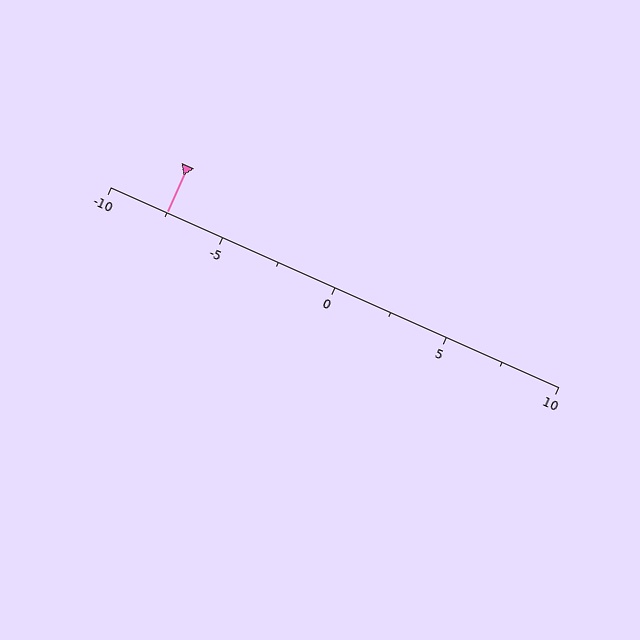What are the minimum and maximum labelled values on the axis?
The axis runs from -10 to 10.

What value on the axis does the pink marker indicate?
The marker indicates approximately -7.5.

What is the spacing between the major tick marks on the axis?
The major ticks are spaced 5 apart.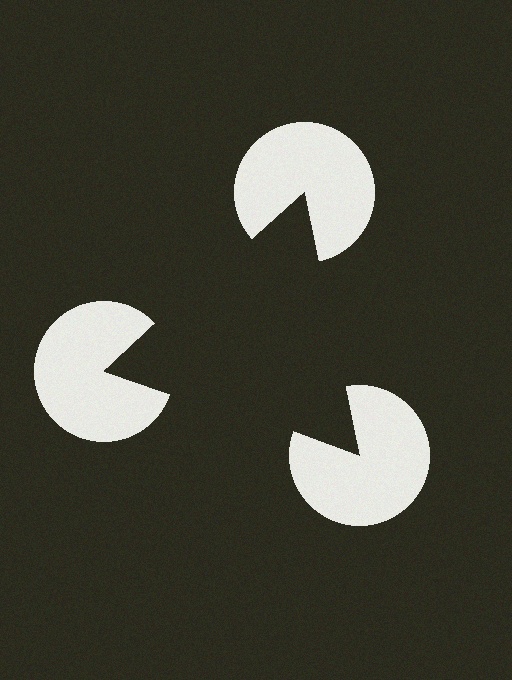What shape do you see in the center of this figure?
An illusory triangle — its edges are inferred from the aligned wedge cuts in the pac-man discs, not physically drawn.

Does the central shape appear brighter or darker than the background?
It typically appears slightly darker than the background, even though no actual brightness change is drawn.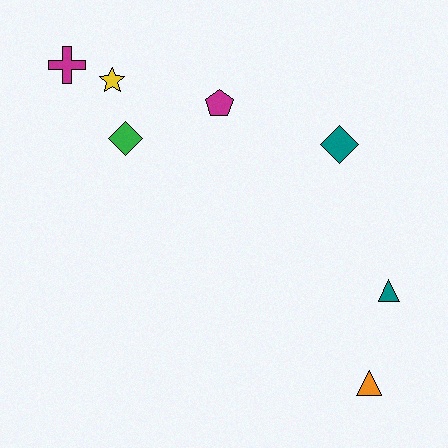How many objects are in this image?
There are 7 objects.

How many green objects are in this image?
There is 1 green object.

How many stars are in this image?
There is 1 star.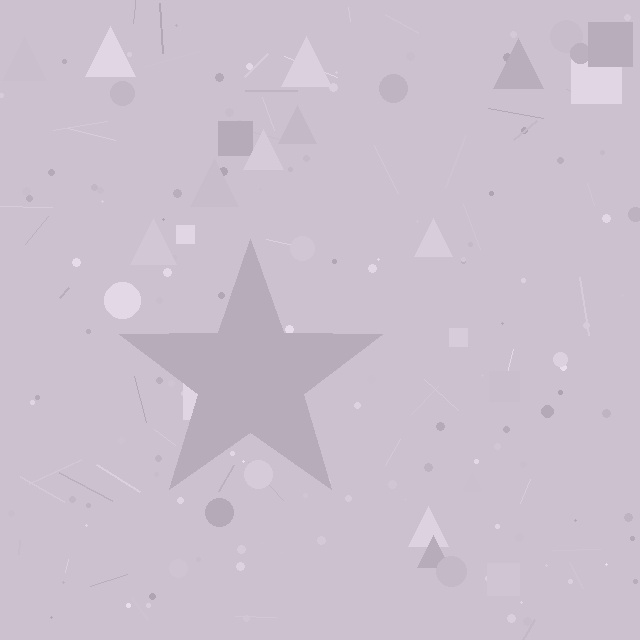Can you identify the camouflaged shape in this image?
The camouflaged shape is a star.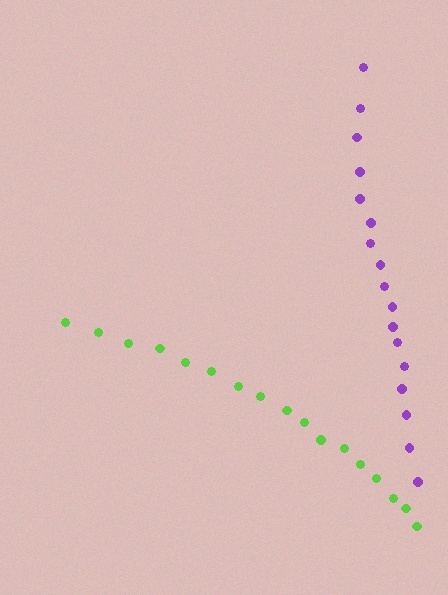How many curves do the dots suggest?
There are 2 distinct paths.